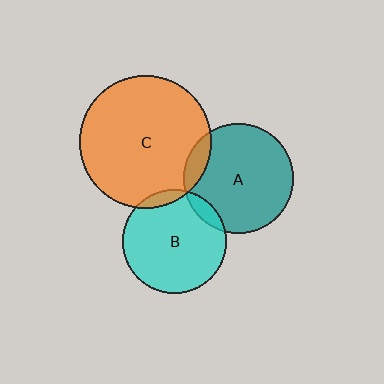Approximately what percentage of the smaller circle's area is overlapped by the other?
Approximately 10%.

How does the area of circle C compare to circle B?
Approximately 1.6 times.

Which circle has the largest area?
Circle C (orange).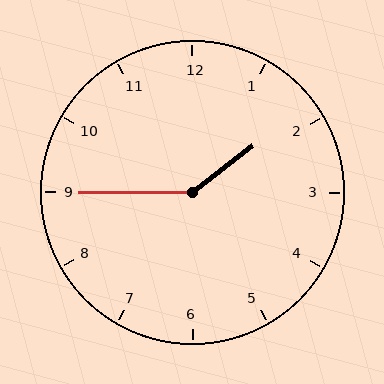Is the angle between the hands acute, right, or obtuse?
It is obtuse.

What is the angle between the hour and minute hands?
Approximately 142 degrees.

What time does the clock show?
1:45.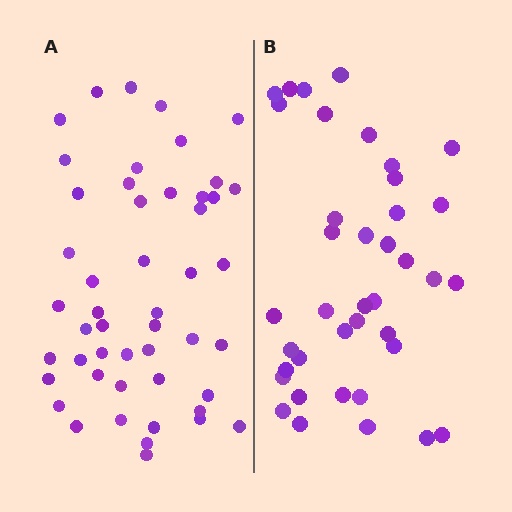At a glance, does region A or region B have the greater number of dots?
Region A (the left region) has more dots.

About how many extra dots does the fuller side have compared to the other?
Region A has roughly 10 or so more dots than region B.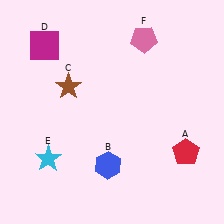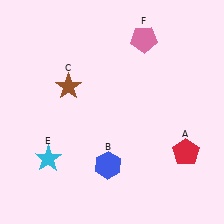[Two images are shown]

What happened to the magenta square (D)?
The magenta square (D) was removed in Image 2. It was in the top-left area of Image 1.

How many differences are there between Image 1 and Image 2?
There is 1 difference between the two images.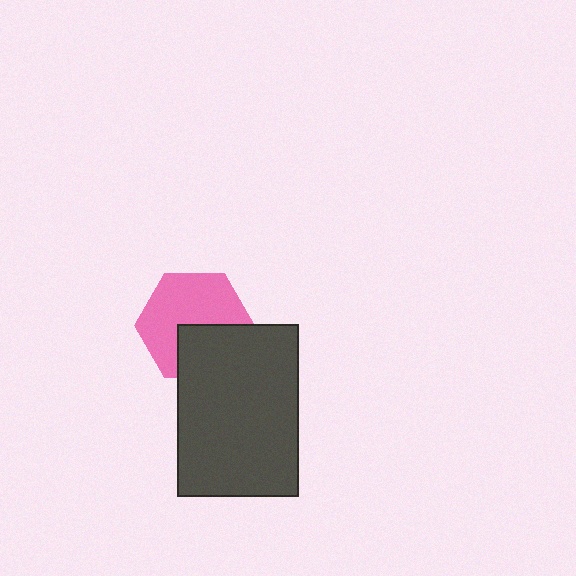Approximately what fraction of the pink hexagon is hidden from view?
Roughly 36% of the pink hexagon is hidden behind the dark gray rectangle.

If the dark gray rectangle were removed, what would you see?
You would see the complete pink hexagon.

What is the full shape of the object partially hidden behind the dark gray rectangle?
The partially hidden object is a pink hexagon.